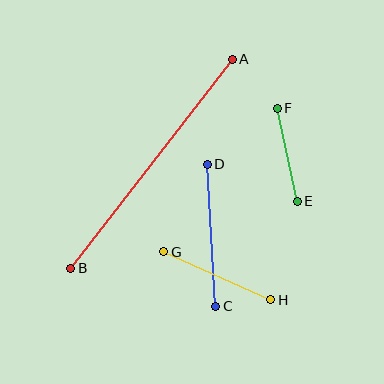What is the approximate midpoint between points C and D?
The midpoint is at approximately (212, 235) pixels.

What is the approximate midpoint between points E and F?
The midpoint is at approximately (287, 155) pixels.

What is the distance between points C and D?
The distance is approximately 142 pixels.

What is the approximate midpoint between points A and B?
The midpoint is at approximately (151, 164) pixels.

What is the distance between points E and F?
The distance is approximately 95 pixels.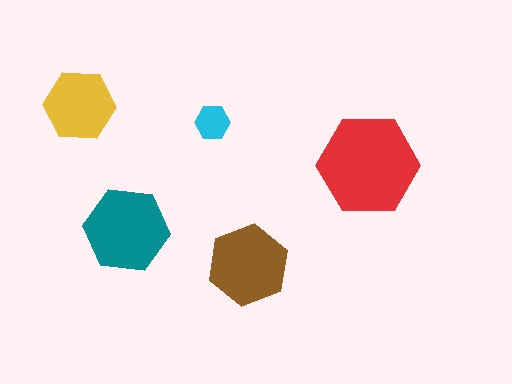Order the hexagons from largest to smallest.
the red one, the teal one, the brown one, the yellow one, the cyan one.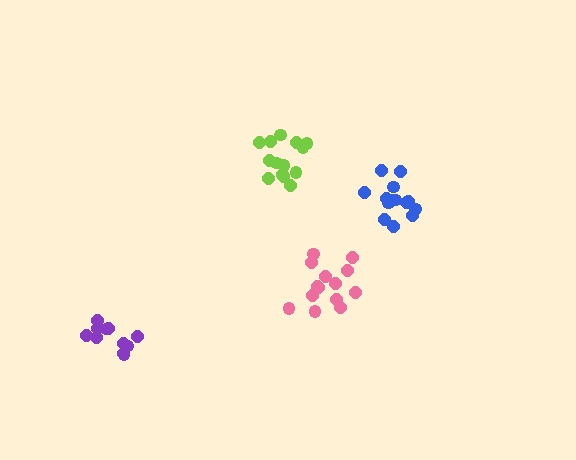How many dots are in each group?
Group 1: 14 dots, Group 2: 14 dots, Group 3: 14 dots, Group 4: 11 dots (53 total).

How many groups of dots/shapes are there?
There are 4 groups.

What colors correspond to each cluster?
The clusters are colored: pink, lime, blue, purple.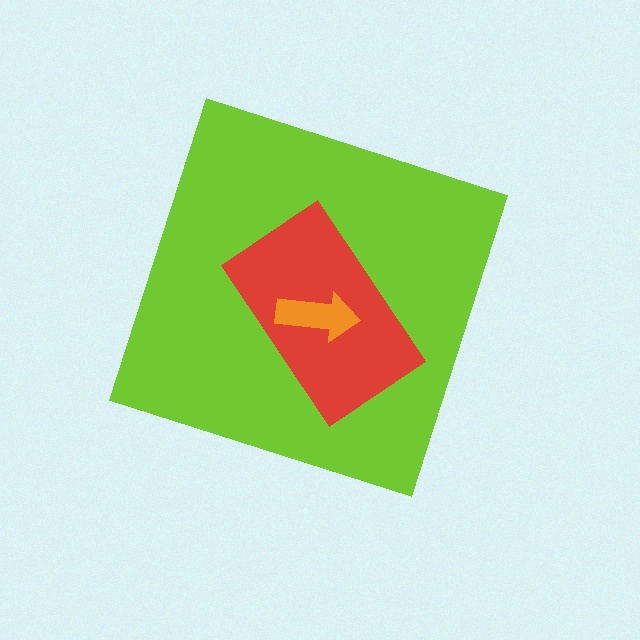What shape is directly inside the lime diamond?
The red rectangle.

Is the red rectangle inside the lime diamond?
Yes.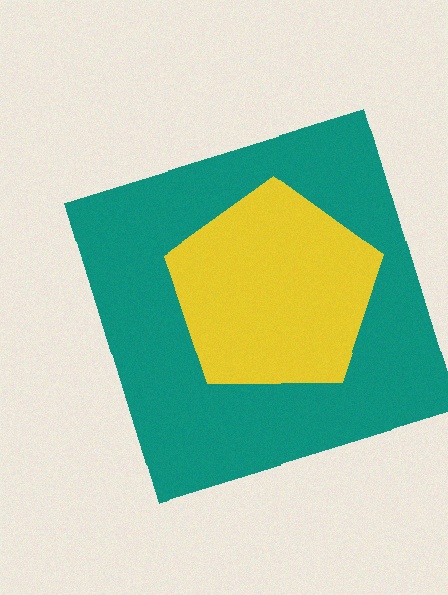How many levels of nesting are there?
2.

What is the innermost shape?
The yellow pentagon.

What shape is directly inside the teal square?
The yellow pentagon.